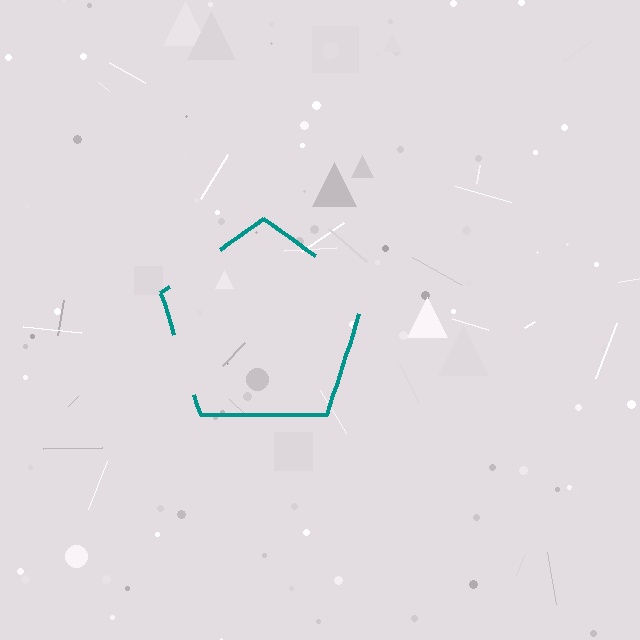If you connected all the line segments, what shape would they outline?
They would outline a pentagon.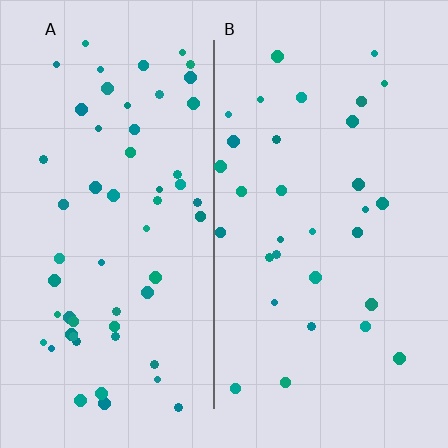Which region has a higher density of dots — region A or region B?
A (the left).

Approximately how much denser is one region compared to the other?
Approximately 1.8× — region A over region B.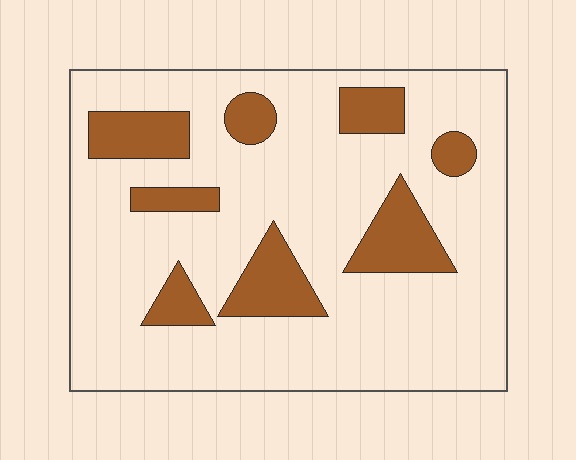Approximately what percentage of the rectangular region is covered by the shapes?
Approximately 20%.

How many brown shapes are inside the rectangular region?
8.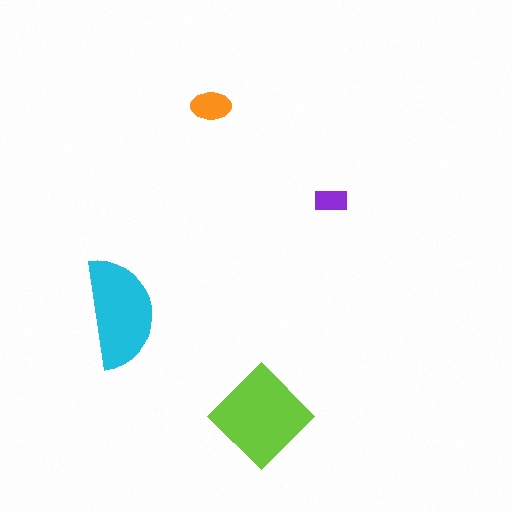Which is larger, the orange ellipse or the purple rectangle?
The orange ellipse.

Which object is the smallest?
The purple rectangle.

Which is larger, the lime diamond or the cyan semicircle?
The lime diamond.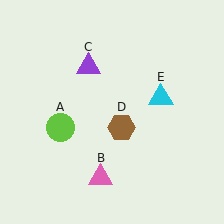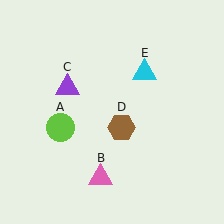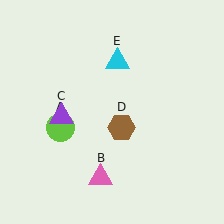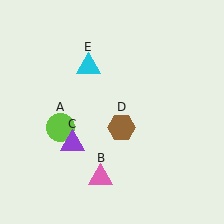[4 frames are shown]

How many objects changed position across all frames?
2 objects changed position: purple triangle (object C), cyan triangle (object E).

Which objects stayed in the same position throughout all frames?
Lime circle (object A) and pink triangle (object B) and brown hexagon (object D) remained stationary.